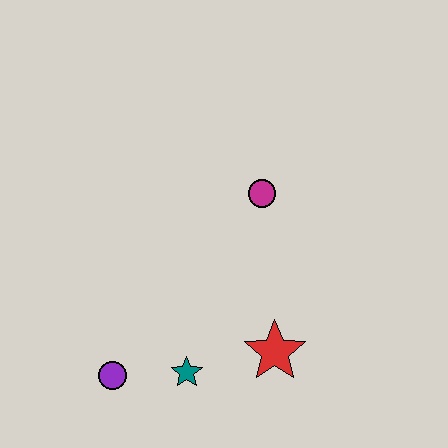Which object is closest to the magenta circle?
The red star is closest to the magenta circle.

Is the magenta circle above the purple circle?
Yes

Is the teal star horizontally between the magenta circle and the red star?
No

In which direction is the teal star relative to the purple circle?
The teal star is to the right of the purple circle.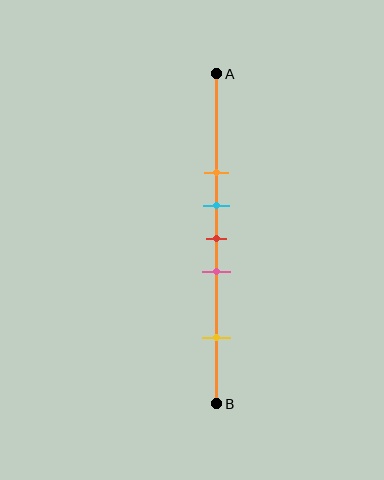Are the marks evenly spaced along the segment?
No, the marks are not evenly spaced.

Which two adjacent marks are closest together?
The cyan and red marks are the closest adjacent pair.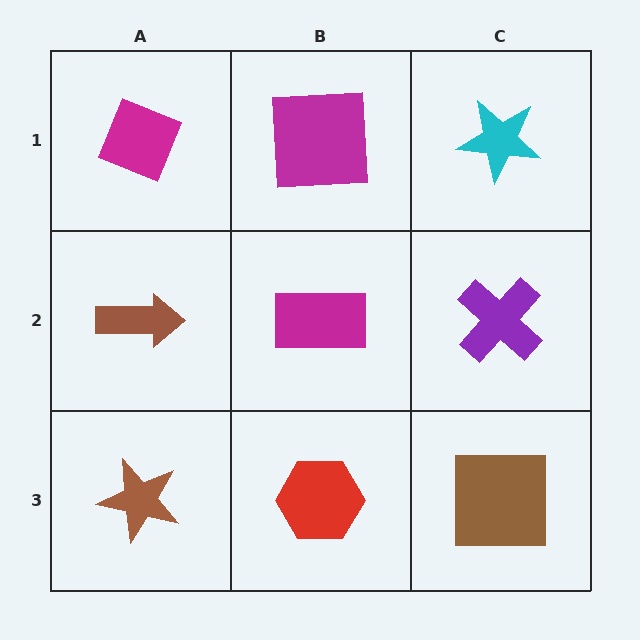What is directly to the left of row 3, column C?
A red hexagon.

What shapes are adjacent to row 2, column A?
A magenta diamond (row 1, column A), a brown star (row 3, column A), a magenta rectangle (row 2, column B).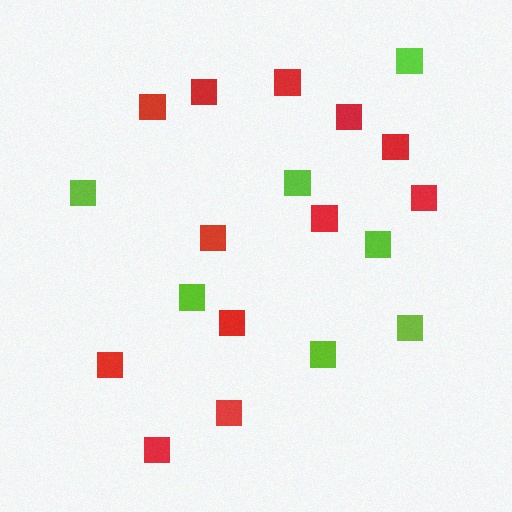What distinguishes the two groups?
There are 2 groups: one group of lime squares (7) and one group of red squares (12).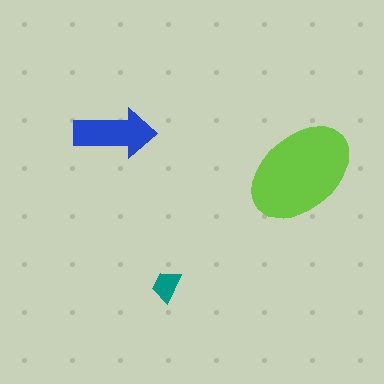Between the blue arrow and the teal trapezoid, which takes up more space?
The blue arrow.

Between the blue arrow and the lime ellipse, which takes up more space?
The lime ellipse.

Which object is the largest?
The lime ellipse.